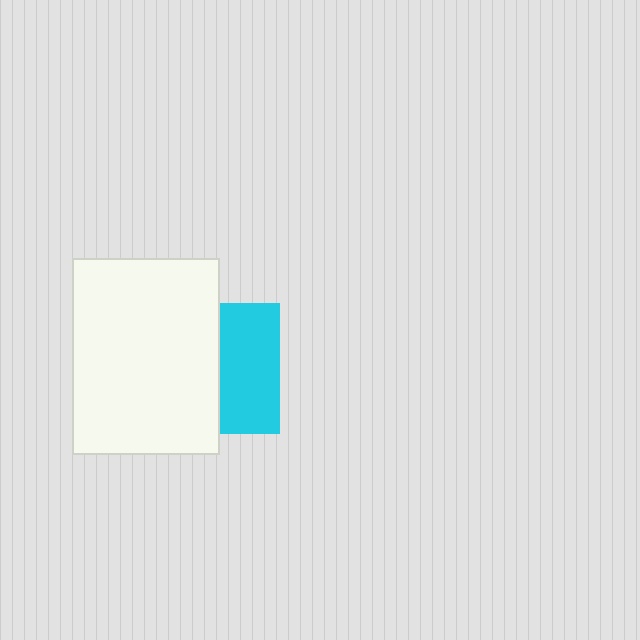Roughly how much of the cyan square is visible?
About half of it is visible (roughly 46%).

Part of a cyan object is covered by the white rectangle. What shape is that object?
It is a square.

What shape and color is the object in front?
The object in front is a white rectangle.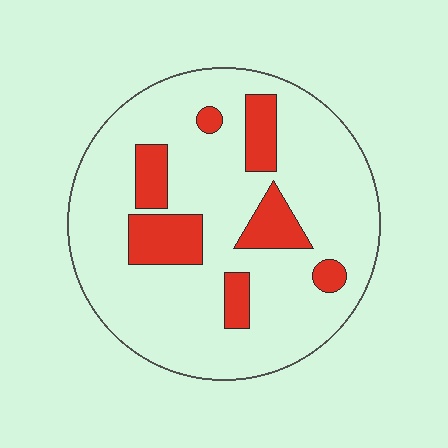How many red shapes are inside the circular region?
7.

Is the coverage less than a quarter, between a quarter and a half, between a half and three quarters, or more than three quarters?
Less than a quarter.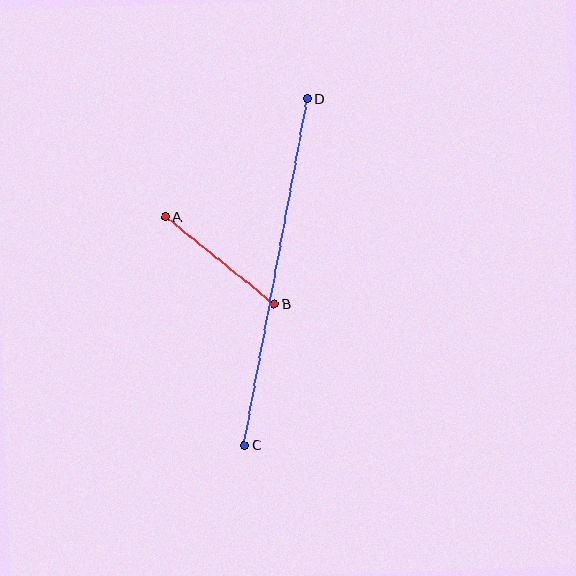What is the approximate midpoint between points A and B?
The midpoint is at approximately (220, 261) pixels.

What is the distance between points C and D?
The distance is approximately 352 pixels.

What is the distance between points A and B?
The distance is approximately 139 pixels.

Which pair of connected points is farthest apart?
Points C and D are farthest apart.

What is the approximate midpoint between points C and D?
The midpoint is at approximately (276, 272) pixels.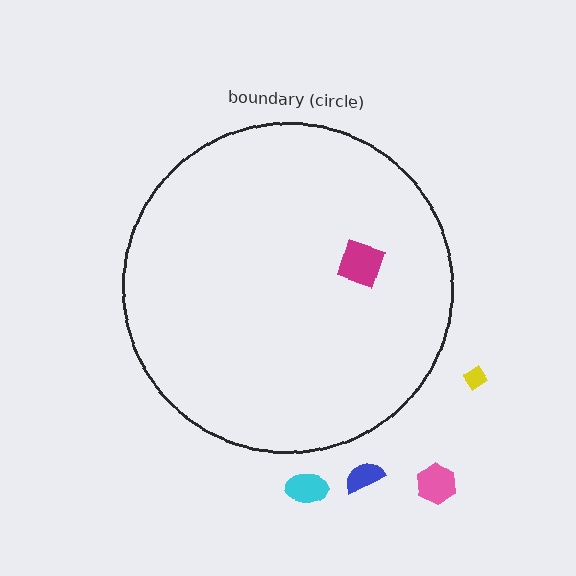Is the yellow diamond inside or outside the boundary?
Outside.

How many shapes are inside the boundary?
1 inside, 4 outside.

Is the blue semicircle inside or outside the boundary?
Outside.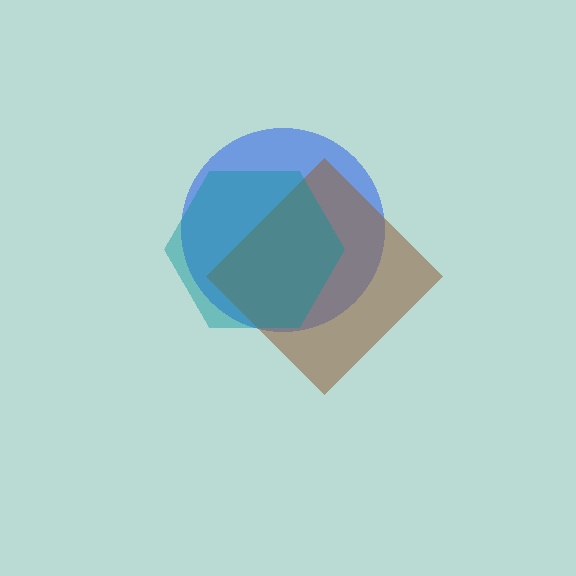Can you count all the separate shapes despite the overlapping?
Yes, there are 3 separate shapes.